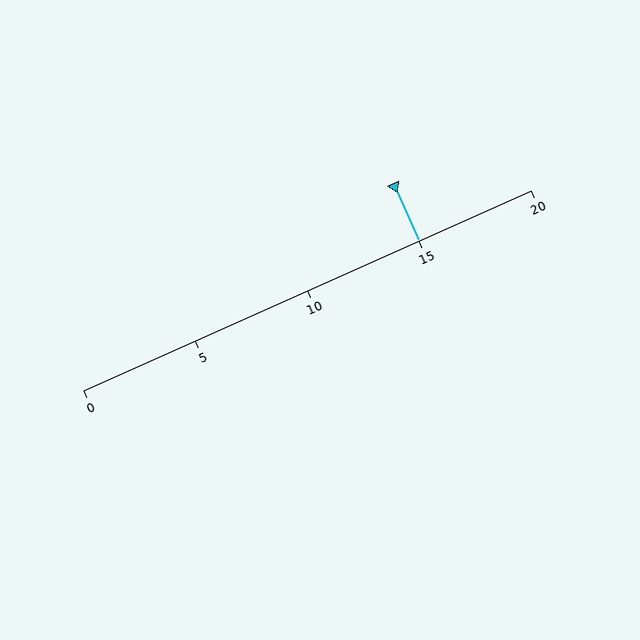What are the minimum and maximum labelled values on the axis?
The axis runs from 0 to 20.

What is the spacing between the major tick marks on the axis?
The major ticks are spaced 5 apart.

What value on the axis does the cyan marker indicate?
The marker indicates approximately 15.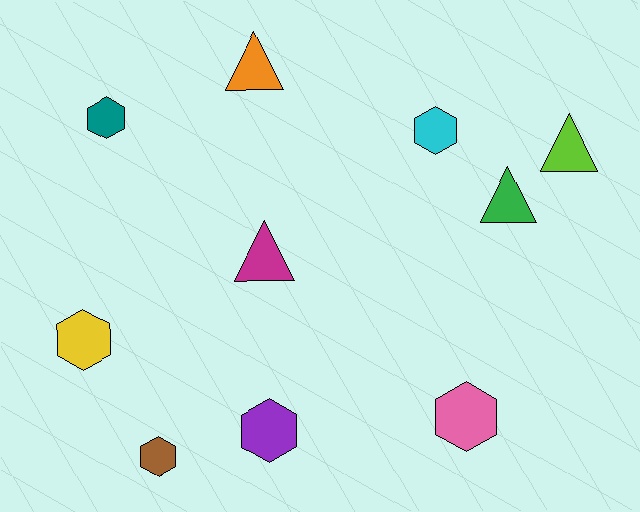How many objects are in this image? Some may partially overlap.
There are 10 objects.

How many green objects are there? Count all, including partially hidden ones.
There is 1 green object.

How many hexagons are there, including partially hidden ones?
There are 6 hexagons.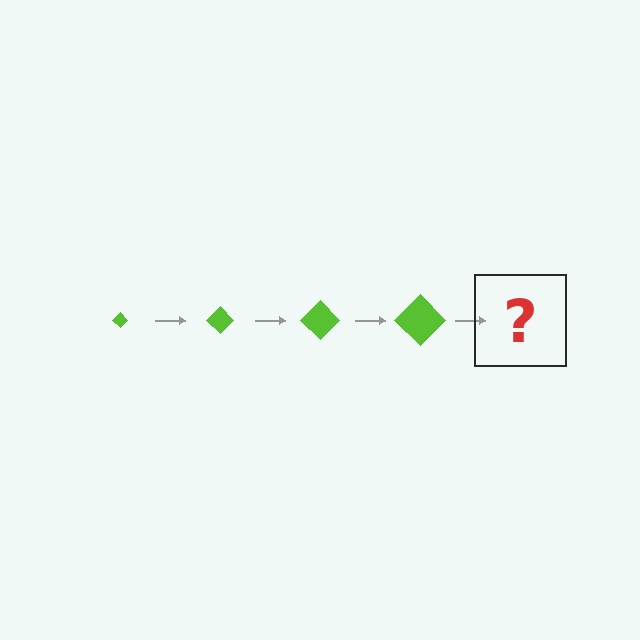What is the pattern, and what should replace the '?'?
The pattern is that the diamond gets progressively larger each step. The '?' should be a lime diamond, larger than the previous one.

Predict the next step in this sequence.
The next step is a lime diamond, larger than the previous one.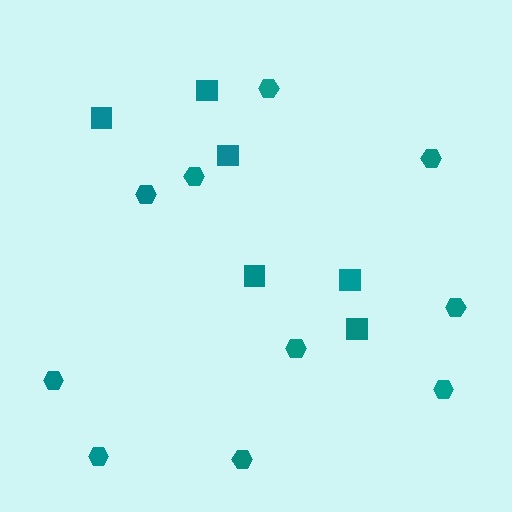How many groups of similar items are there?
There are 2 groups: one group of hexagons (10) and one group of squares (6).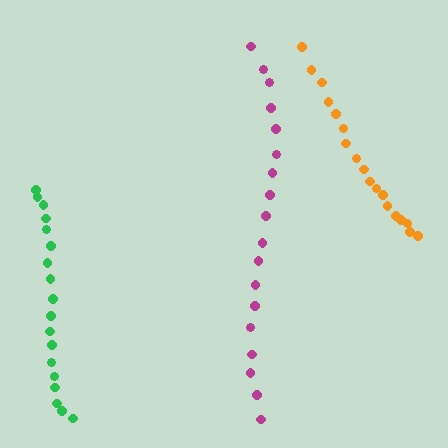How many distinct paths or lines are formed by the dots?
There are 3 distinct paths.